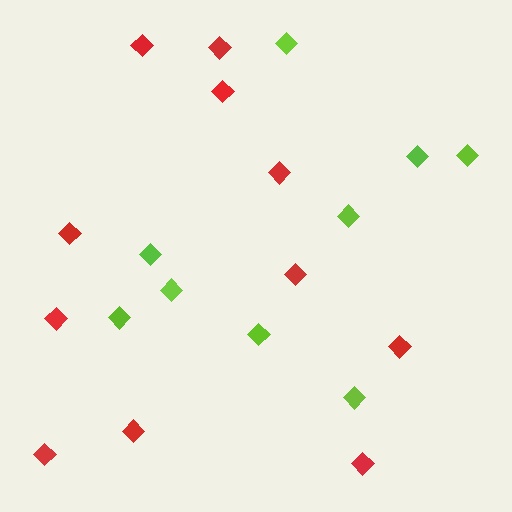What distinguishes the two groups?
There are 2 groups: one group of red diamonds (11) and one group of lime diamonds (9).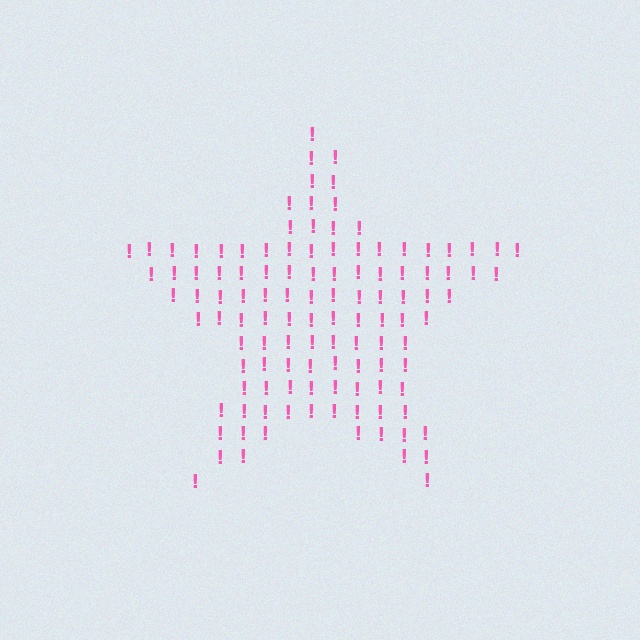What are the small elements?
The small elements are exclamation marks.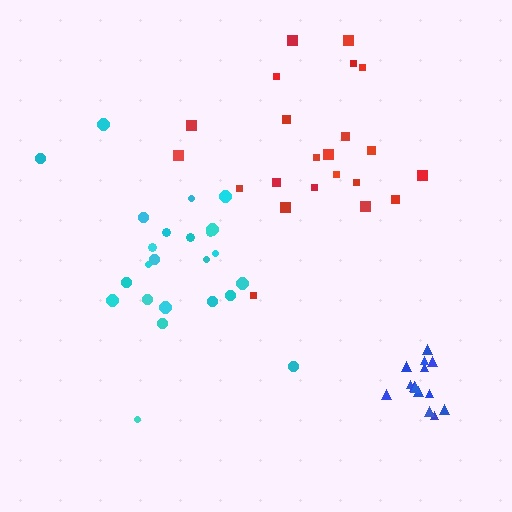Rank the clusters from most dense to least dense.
blue, cyan, red.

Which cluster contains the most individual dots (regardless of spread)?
Cyan (25).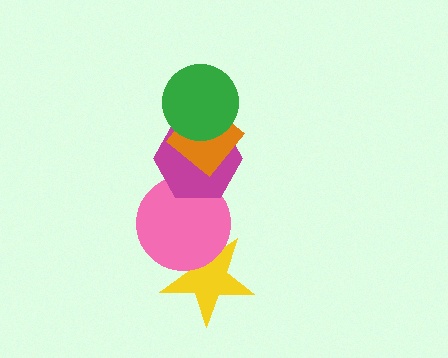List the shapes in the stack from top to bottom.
From top to bottom: the green circle, the orange diamond, the magenta hexagon, the pink circle, the yellow star.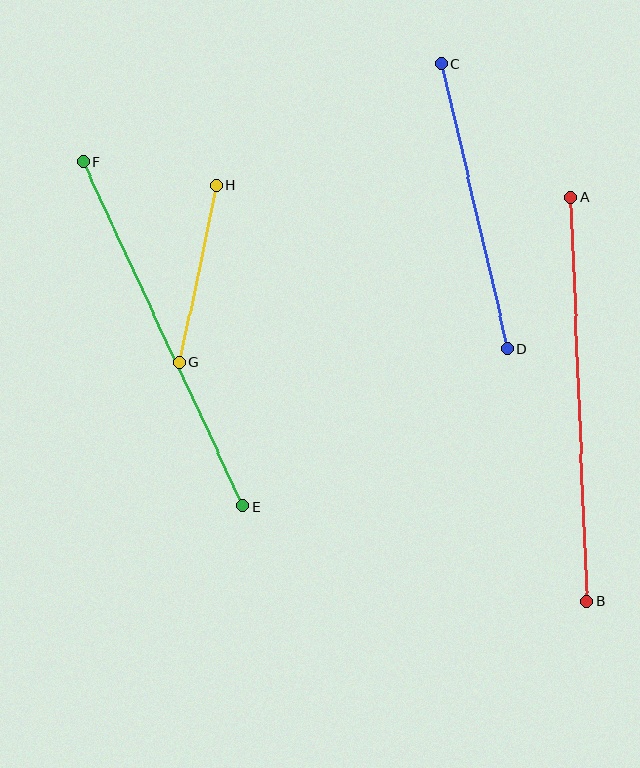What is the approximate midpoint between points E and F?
The midpoint is at approximately (163, 334) pixels.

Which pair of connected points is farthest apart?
Points A and B are farthest apart.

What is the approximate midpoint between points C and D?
The midpoint is at approximately (475, 206) pixels.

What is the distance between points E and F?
The distance is approximately 379 pixels.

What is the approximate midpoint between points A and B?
The midpoint is at approximately (579, 399) pixels.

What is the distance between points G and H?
The distance is approximately 180 pixels.